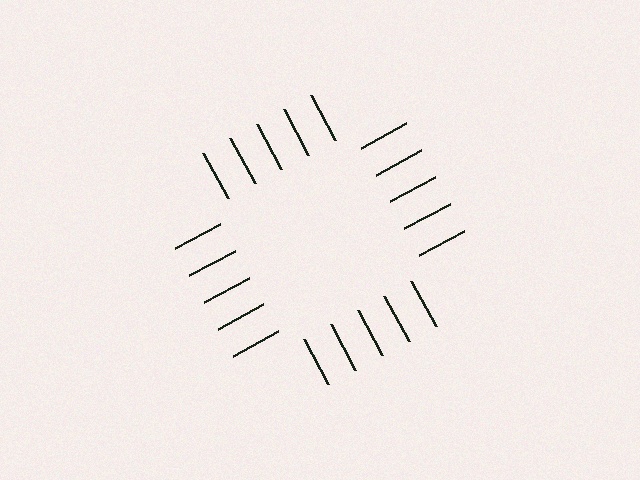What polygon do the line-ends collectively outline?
An illusory square — the line segments terminate on its edges but no continuous stroke is drawn.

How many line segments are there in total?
20 — 5 along each of the 4 edges.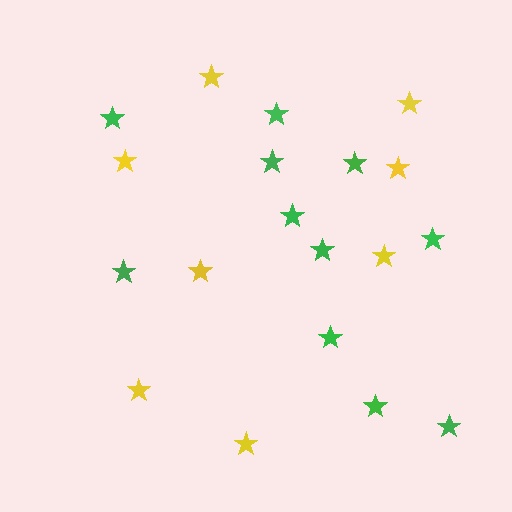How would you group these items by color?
There are 2 groups: one group of green stars (11) and one group of yellow stars (8).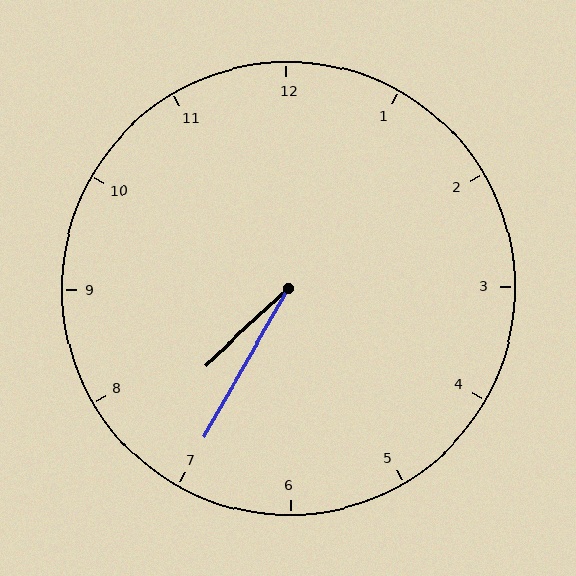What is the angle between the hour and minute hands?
Approximately 18 degrees.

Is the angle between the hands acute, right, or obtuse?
It is acute.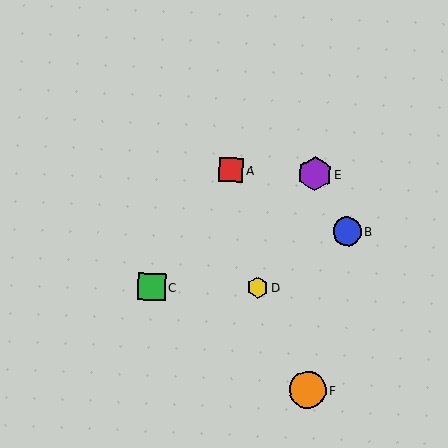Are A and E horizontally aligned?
Yes, both are at y≈170.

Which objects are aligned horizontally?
Objects A, E are aligned horizontally.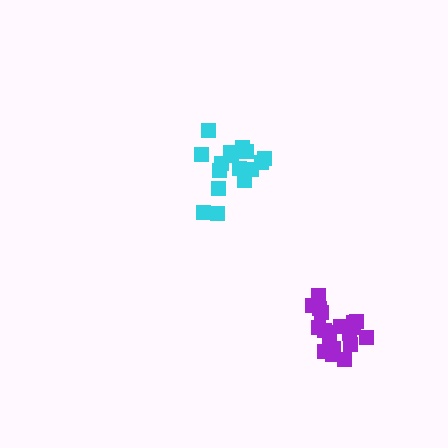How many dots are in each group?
Group 1: 19 dots, Group 2: 16 dots (35 total).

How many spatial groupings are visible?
There are 2 spatial groupings.